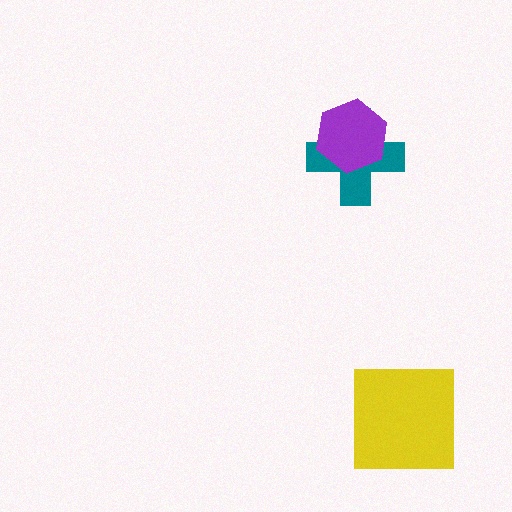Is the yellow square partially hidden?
No, no other shape covers it.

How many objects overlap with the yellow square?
0 objects overlap with the yellow square.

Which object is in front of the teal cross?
The purple hexagon is in front of the teal cross.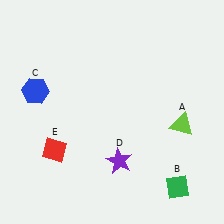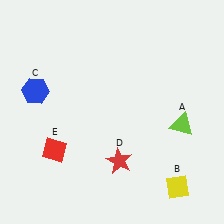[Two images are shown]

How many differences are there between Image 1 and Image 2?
There are 2 differences between the two images.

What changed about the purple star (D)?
In Image 1, D is purple. In Image 2, it changed to red.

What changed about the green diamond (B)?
In Image 1, B is green. In Image 2, it changed to yellow.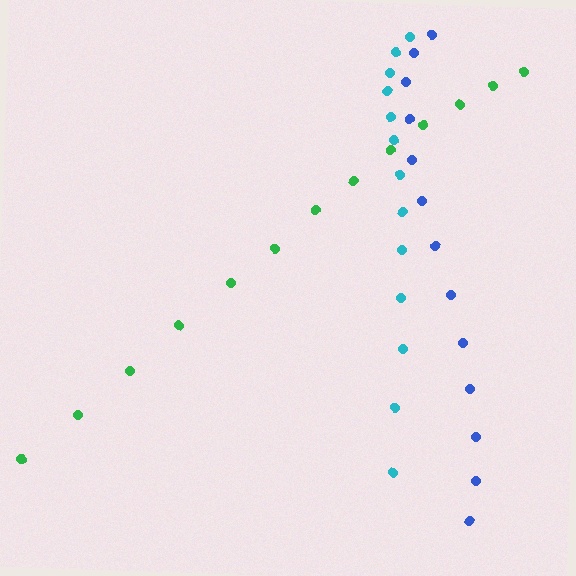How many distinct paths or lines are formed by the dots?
There are 3 distinct paths.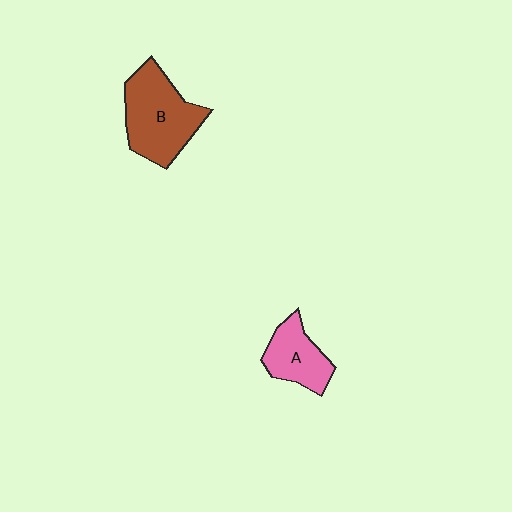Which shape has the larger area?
Shape B (brown).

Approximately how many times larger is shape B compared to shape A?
Approximately 1.6 times.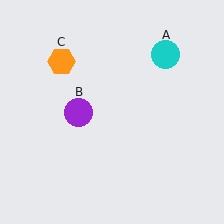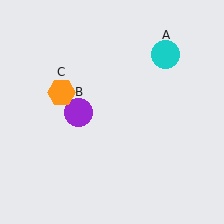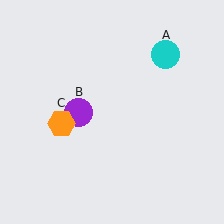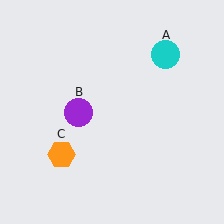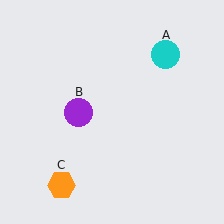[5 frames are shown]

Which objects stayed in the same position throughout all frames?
Cyan circle (object A) and purple circle (object B) remained stationary.